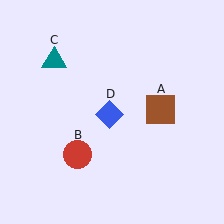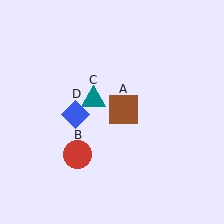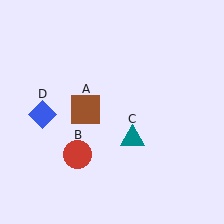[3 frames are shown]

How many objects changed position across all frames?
3 objects changed position: brown square (object A), teal triangle (object C), blue diamond (object D).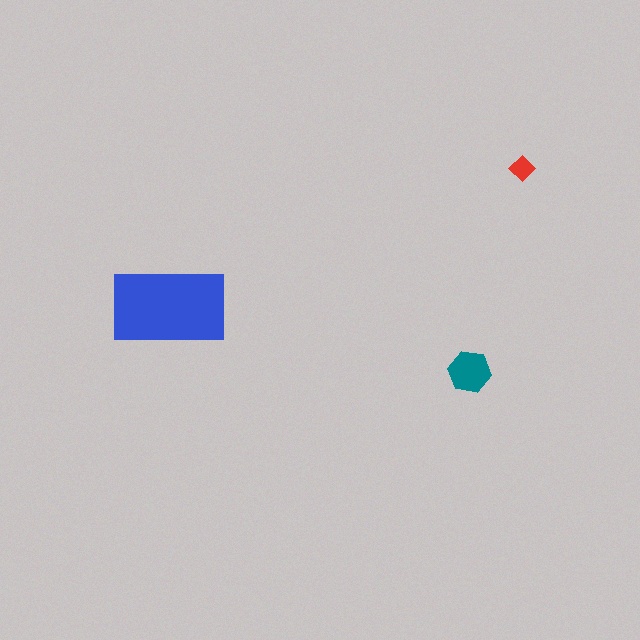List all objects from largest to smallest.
The blue rectangle, the teal hexagon, the red diamond.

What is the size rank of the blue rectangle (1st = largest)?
1st.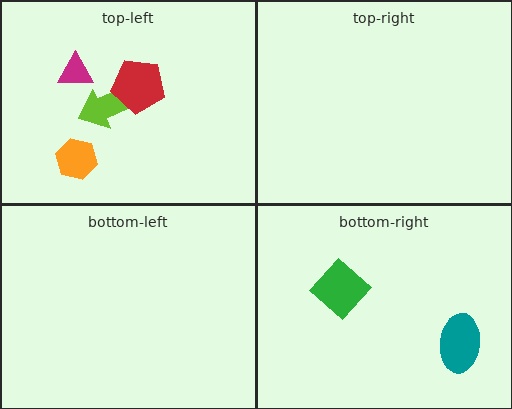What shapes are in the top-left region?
The lime arrow, the orange hexagon, the red pentagon, the magenta triangle.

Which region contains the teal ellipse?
The bottom-right region.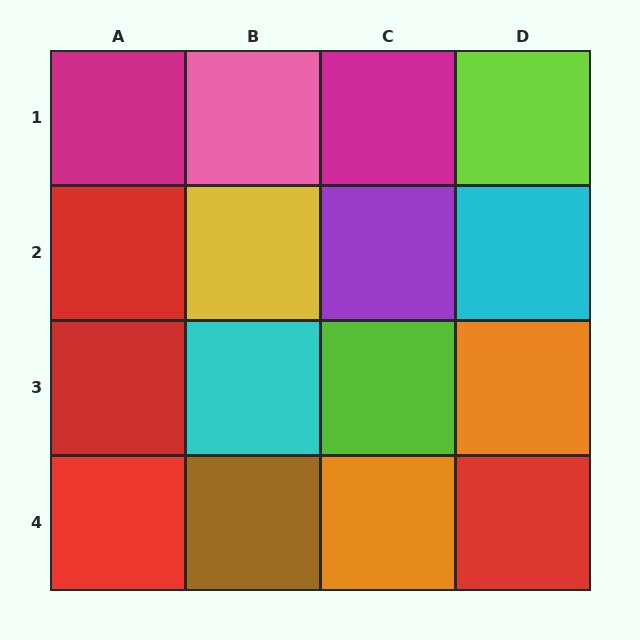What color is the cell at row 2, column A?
Red.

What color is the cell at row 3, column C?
Lime.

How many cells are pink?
1 cell is pink.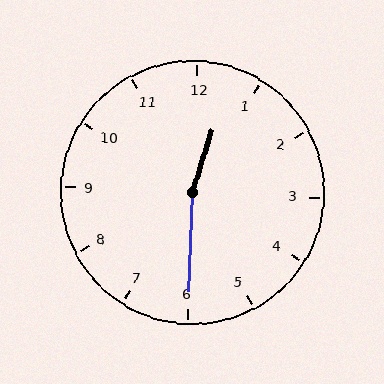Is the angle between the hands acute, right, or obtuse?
It is obtuse.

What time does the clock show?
12:30.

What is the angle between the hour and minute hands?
Approximately 165 degrees.